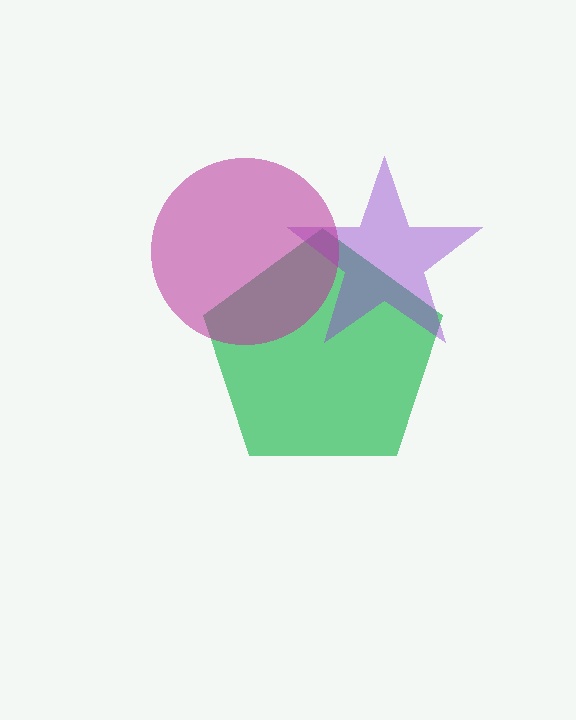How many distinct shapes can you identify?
There are 3 distinct shapes: a green pentagon, a purple star, a magenta circle.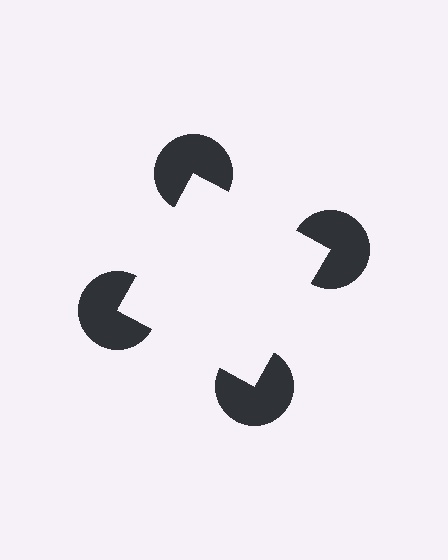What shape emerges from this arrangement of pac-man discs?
An illusory square — its edges are inferred from the aligned wedge cuts in the pac-man discs, not physically drawn.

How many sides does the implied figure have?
4 sides.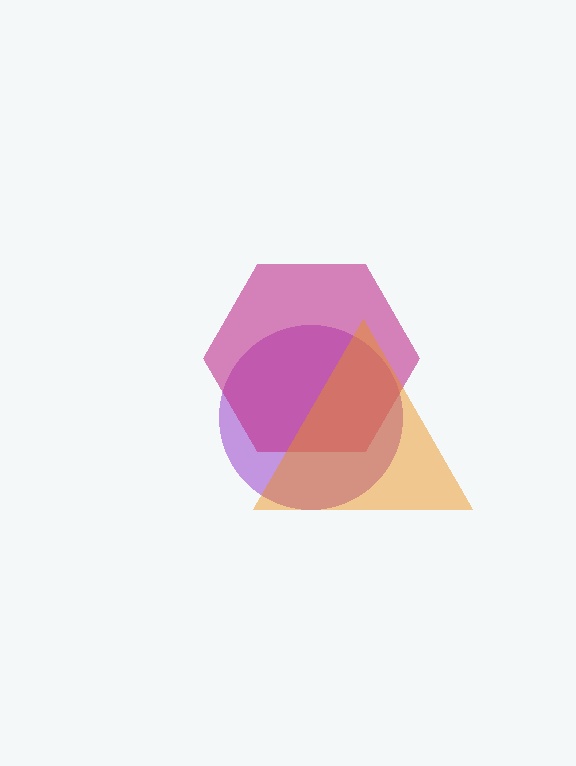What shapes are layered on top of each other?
The layered shapes are: a purple circle, a magenta hexagon, an orange triangle.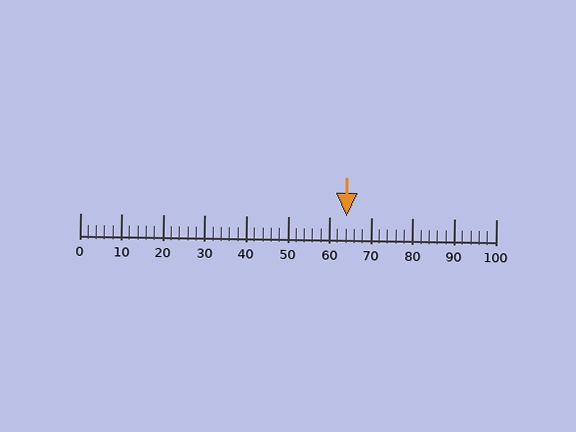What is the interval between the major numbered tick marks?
The major tick marks are spaced 10 units apart.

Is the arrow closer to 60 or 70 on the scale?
The arrow is closer to 60.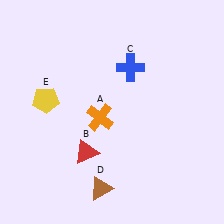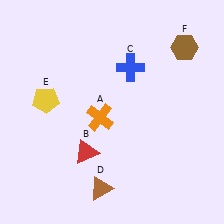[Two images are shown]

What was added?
A brown hexagon (F) was added in Image 2.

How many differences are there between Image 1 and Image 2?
There is 1 difference between the two images.